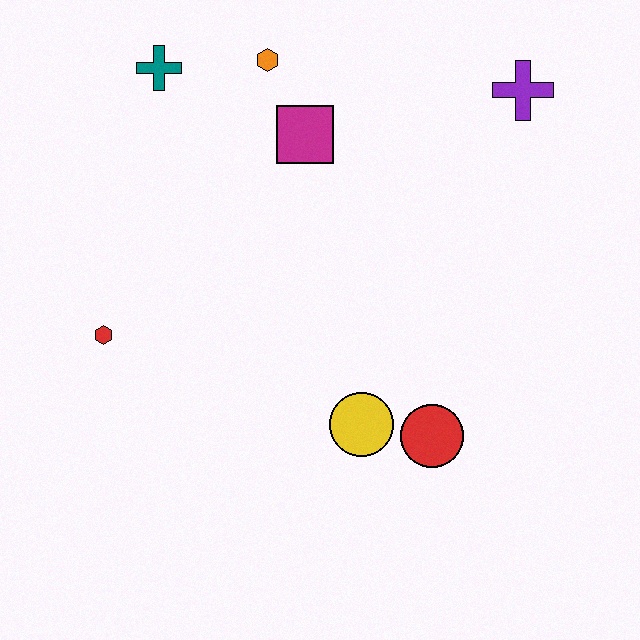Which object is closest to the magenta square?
The orange hexagon is closest to the magenta square.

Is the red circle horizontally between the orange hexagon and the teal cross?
No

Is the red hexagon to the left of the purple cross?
Yes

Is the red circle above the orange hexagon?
No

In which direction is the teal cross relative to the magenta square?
The teal cross is to the left of the magenta square.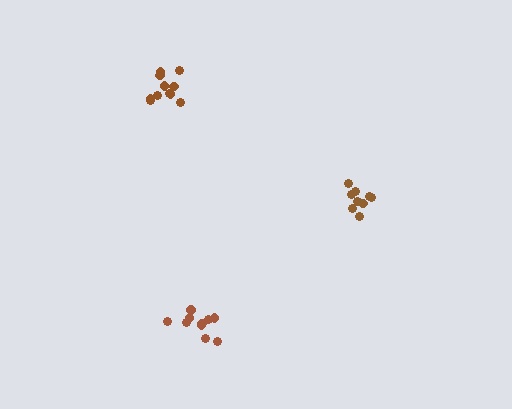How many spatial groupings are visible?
There are 3 spatial groupings.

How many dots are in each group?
Group 1: 9 dots, Group 2: 10 dots, Group 3: 11 dots (30 total).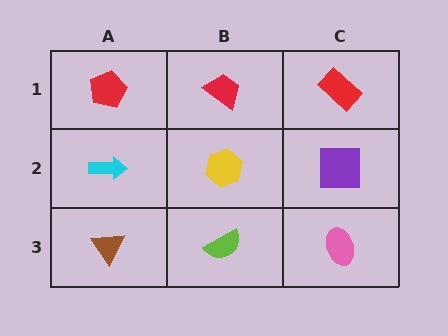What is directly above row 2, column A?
A red pentagon.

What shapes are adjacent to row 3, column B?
A yellow hexagon (row 2, column B), a brown triangle (row 3, column A), a pink ellipse (row 3, column C).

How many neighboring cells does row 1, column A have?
2.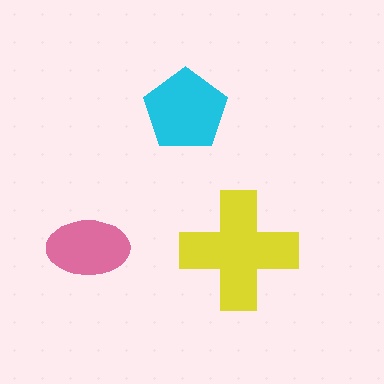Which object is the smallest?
The pink ellipse.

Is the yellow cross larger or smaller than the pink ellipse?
Larger.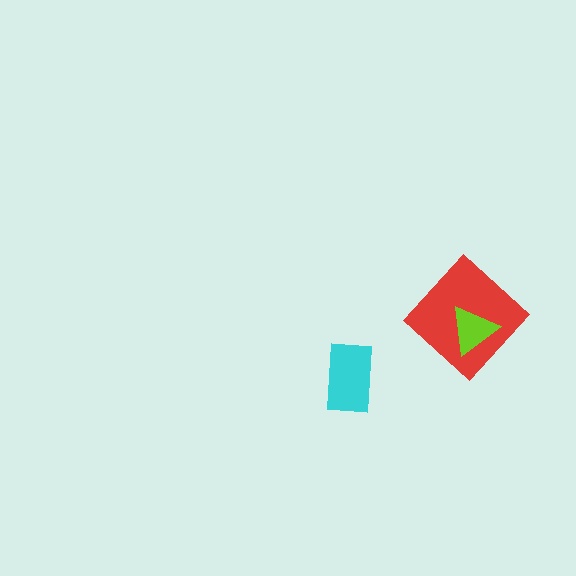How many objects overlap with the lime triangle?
1 object overlaps with the lime triangle.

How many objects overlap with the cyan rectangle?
0 objects overlap with the cyan rectangle.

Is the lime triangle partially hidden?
No, no other shape covers it.